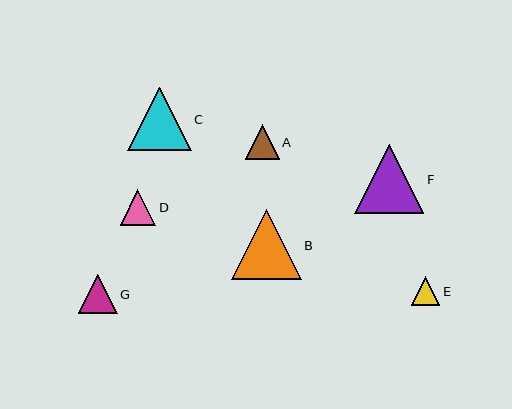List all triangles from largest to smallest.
From largest to smallest: B, F, C, G, D, A, E.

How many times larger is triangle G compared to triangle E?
Triangle G is approximately 1.4 times the size of triangle E.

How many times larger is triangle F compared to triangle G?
Triangle F is approximately 1.8 times the size of triangle G.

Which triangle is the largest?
Triangle B is the largest with a size of approximately 70 pixels.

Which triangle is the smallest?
Triangle E is the smallest with a size of approximately 29 pixels.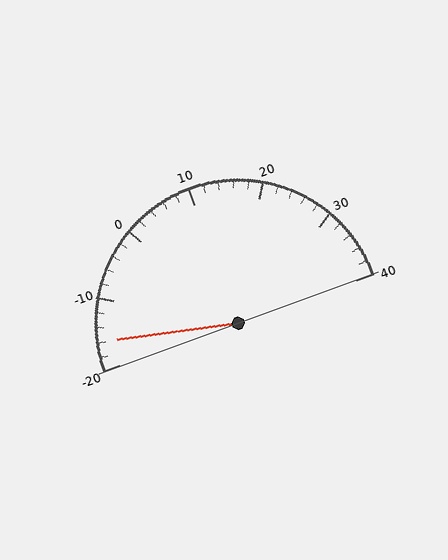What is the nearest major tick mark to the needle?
The nearest major tick mark is -20.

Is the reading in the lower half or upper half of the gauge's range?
The reading is in the lower half of the range (-20 to 40).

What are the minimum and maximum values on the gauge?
The gauge ranges from -20 to 40.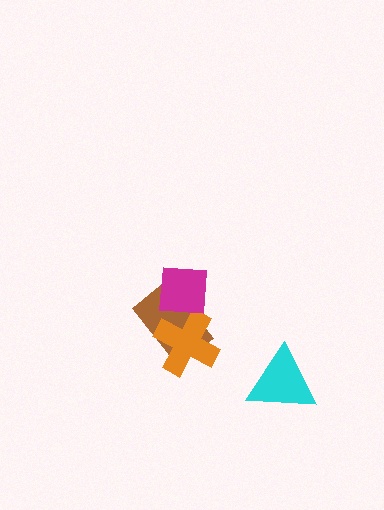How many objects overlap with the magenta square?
2 objects overlap with the magenta square.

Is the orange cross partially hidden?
Yes, it is partially covered by another shape.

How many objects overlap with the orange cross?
2 objects overlap with the orange cross.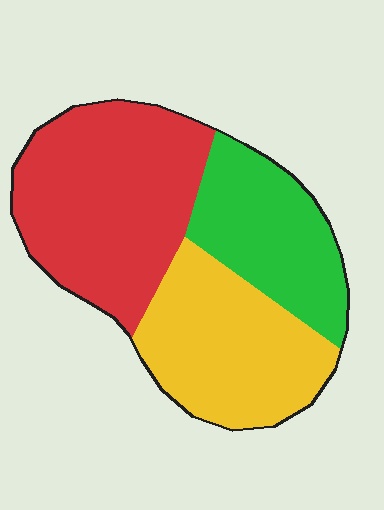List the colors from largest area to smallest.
From largest to smallest: red, yellow, green.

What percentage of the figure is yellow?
Yellow covers about 30% of the figure.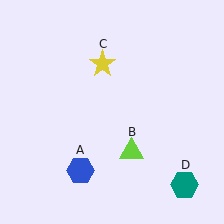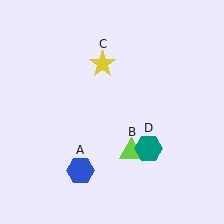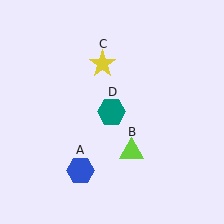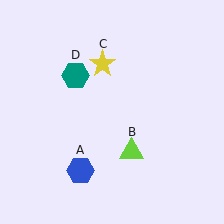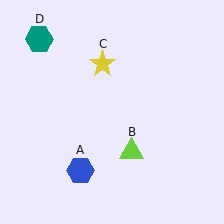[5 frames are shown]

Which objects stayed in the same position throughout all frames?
Blue hexagon (object A) and lime triangle (object B) and yellow star (object C) remained stationary.